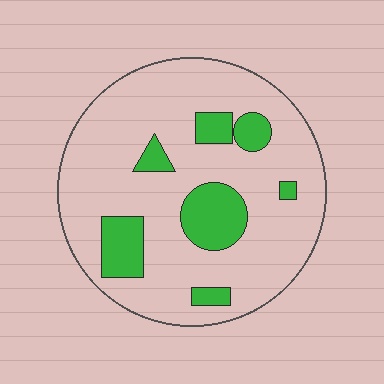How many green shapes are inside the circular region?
7.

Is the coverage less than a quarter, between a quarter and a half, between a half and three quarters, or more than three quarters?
Less than a quarter.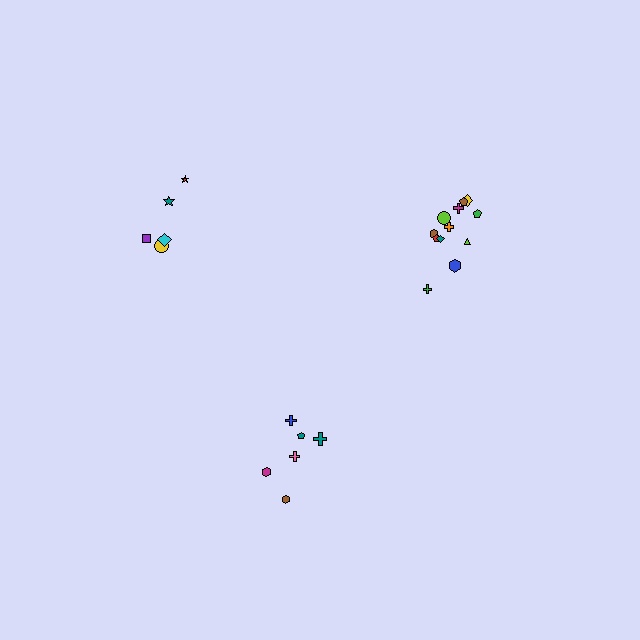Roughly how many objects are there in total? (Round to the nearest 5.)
Roughly 25 objects in total.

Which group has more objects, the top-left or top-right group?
The top-right group.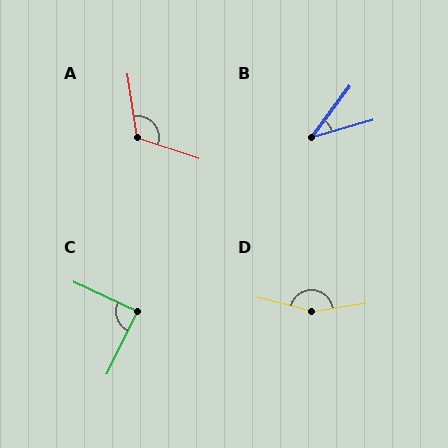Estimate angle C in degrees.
Approximately 89 degrees.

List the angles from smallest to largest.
B (37°), C (89°), A (117°), D (157°).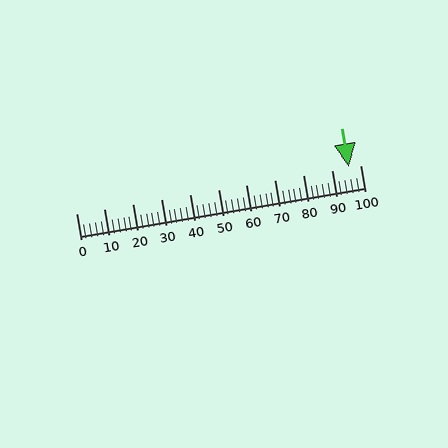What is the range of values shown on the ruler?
The ruler shows values from 0 to 100.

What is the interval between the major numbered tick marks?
The major tick marks are spaced 10 units apart.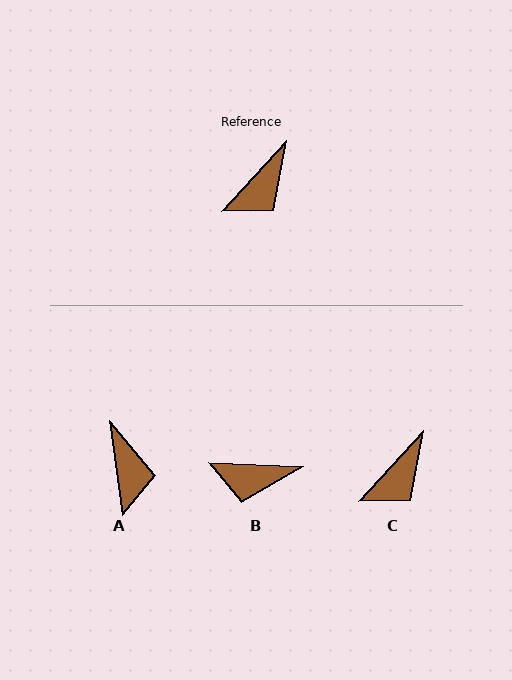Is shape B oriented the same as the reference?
No, it is off by about 50 degrees.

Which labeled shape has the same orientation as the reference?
C.